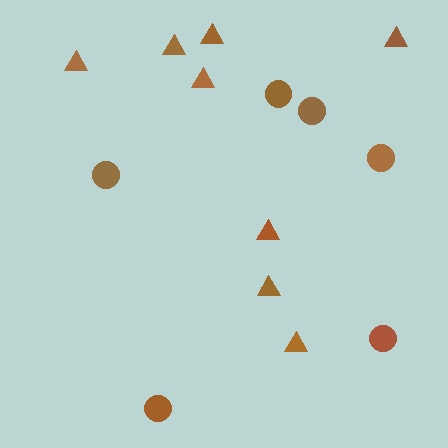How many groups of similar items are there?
There are 2 groups: one group of circles (6) and one group of triangles (8).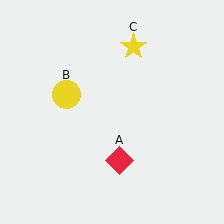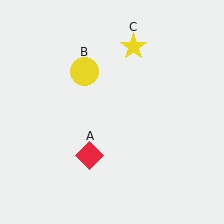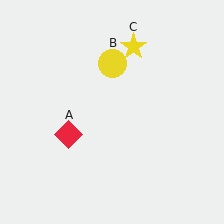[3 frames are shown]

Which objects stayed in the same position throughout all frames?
Yellow star (object C) remained stationary.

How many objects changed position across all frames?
2 objects changed position: red diamond (object A), yellow circle (object B).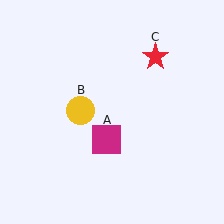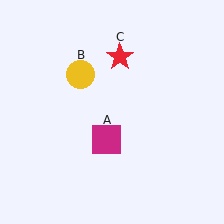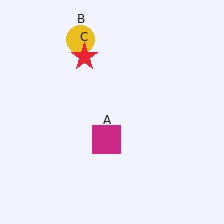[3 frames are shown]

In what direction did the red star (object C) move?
The red star (object C) moved left.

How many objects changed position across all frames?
2 objects changed position: yellow circle (object B), red star (object C).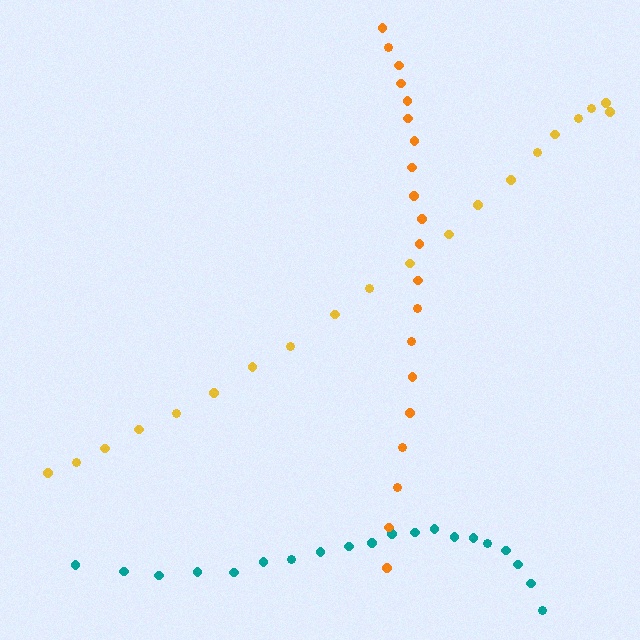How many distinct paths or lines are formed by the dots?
There are 3 distinct paths.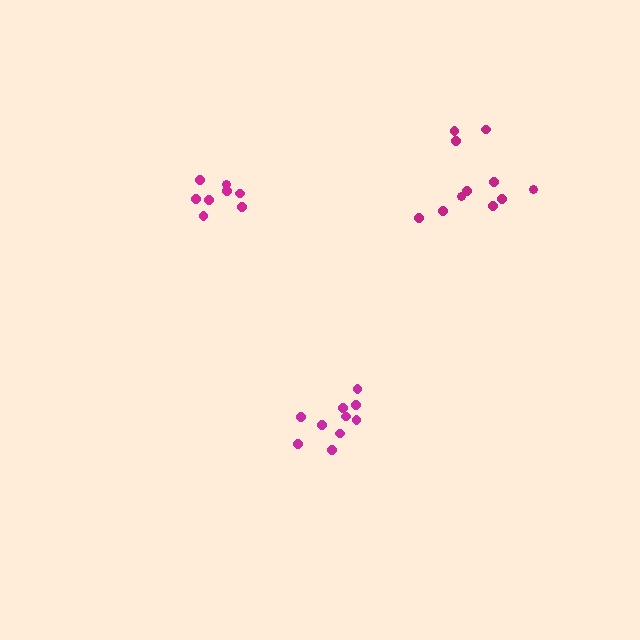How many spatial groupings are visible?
There are 3 spatial groupings.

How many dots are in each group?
Group 1: 8 dots, Group 2: 10 dots, Group 3: 11 dots (29 total).